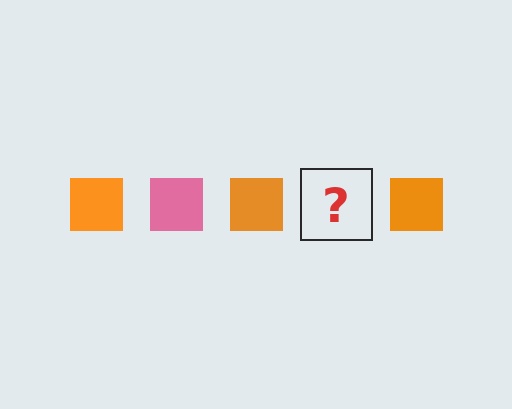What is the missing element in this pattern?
The missing element is a pink square.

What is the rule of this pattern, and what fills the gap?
The rule is that the pattern cycles through orange, pink squares. The gap should be filled with a pink square.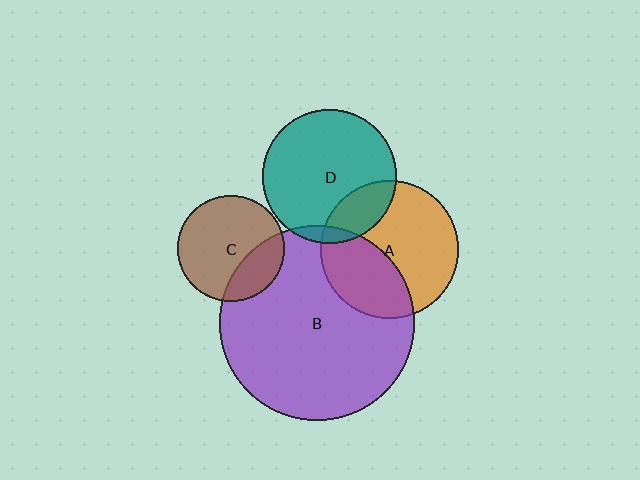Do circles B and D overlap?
Yes.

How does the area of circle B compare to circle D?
Approximately 2.1 times.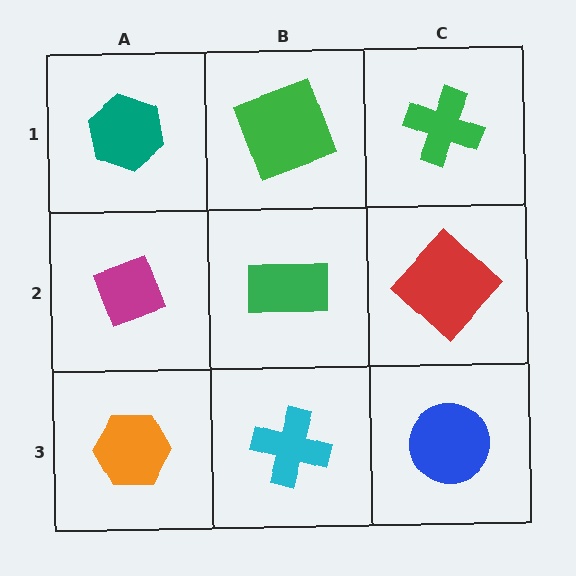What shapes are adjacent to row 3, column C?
A red diamond (row 2, column C), a cyan cross (row 3, column B).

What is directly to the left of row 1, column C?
A green square.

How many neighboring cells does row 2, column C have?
3.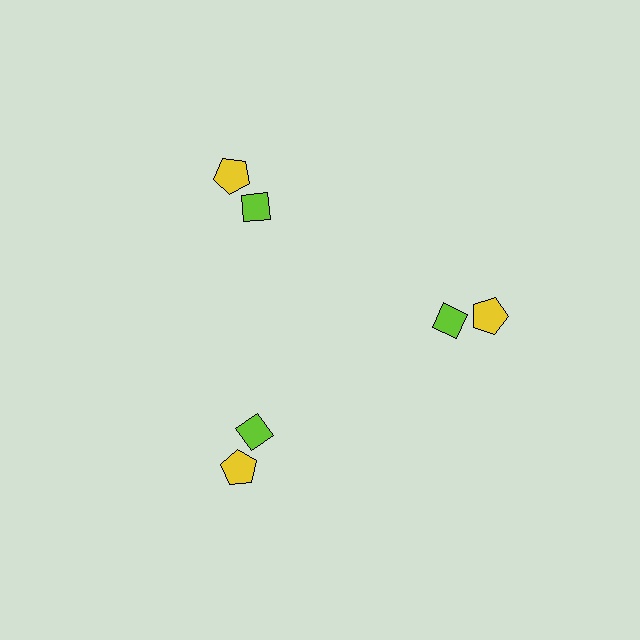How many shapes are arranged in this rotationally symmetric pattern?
There are 6 shapes, arranged in 3 groups of 2.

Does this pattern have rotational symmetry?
Yes, this pattern has 3-fold rotational symmetry. It looks the same after rotating 120 degrees around the center.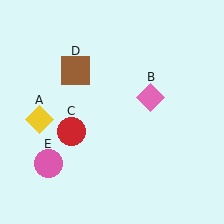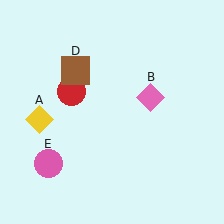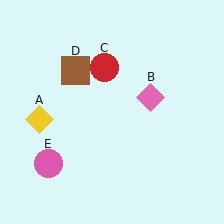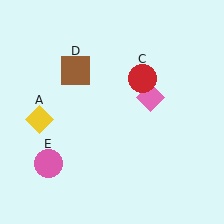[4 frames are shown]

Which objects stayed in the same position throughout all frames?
Yellow diamond (object A) and pink diamond (object B) and brown square (object D) and pink circle (object E) remained stationary.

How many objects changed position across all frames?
1 object changed position: red circle (object C).